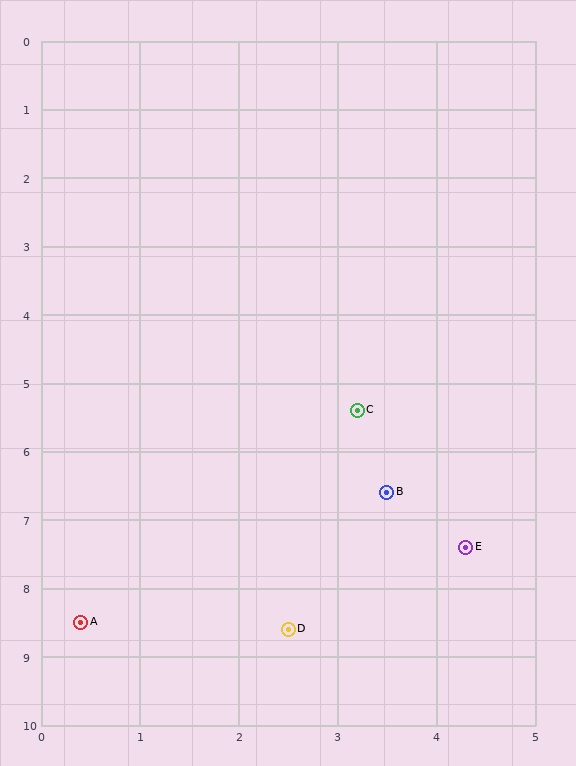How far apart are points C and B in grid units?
Points C and B are about 1.2 grid units apart.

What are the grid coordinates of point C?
Point C is at approximately (3.2, 5.4).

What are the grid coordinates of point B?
Point B is at approximately (3.5, 6.6).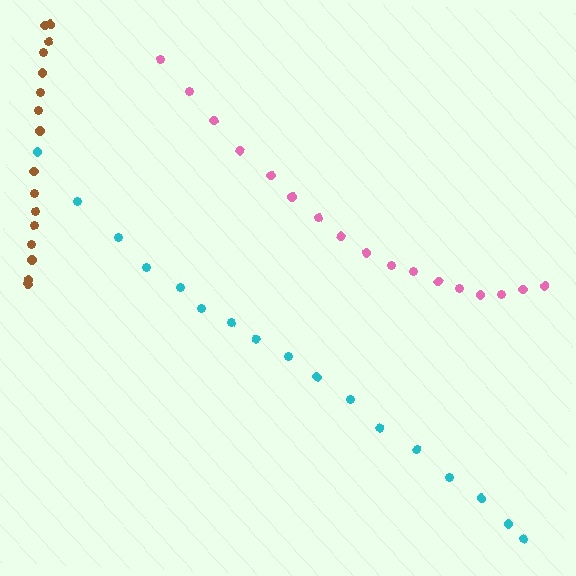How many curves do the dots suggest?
There are 3 distinct paths.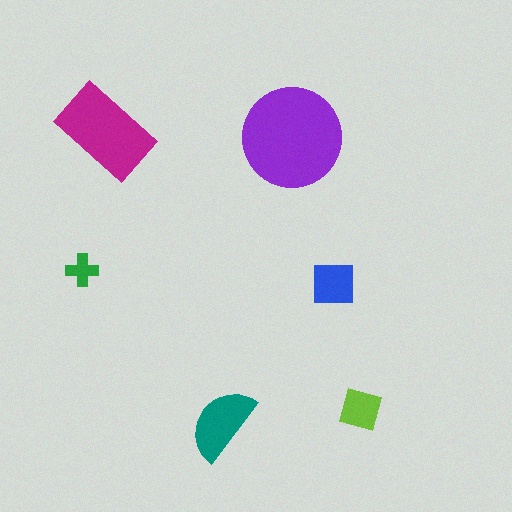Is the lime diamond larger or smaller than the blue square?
Smaller.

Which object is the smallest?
The green cross.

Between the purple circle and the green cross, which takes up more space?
The purple circle.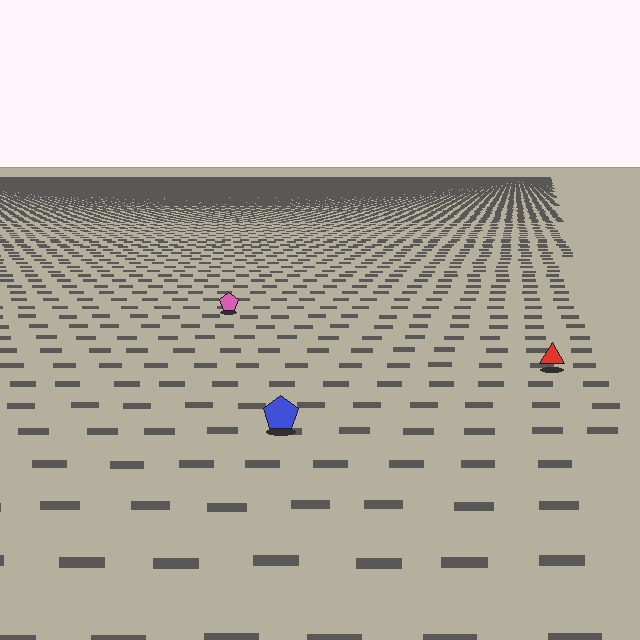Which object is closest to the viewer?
The blue pentagon is closest. The texture marks near it are larger and more spread out.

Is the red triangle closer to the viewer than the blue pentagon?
No. The blue pentagon is closer — you can tell from the texture gradient: the ground texture is coarser near it.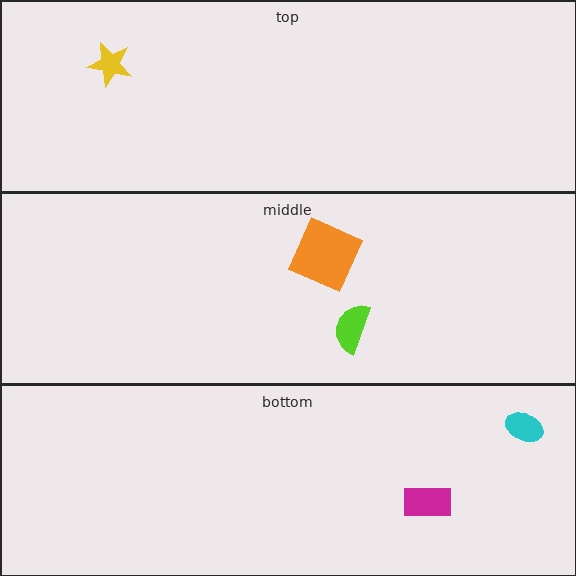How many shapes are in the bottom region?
2.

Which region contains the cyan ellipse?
The bottom region.